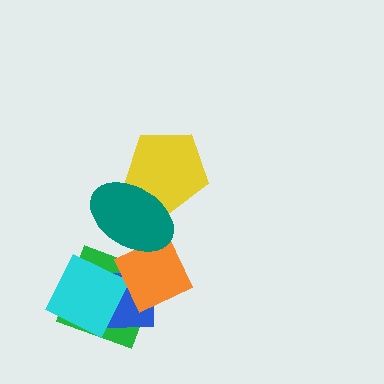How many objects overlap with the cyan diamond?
2 objects overlap with the cyan diamond.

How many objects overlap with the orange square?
3 objects overlap with the orange square.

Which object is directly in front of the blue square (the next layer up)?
The cyan diamond is directly in front of the blue square.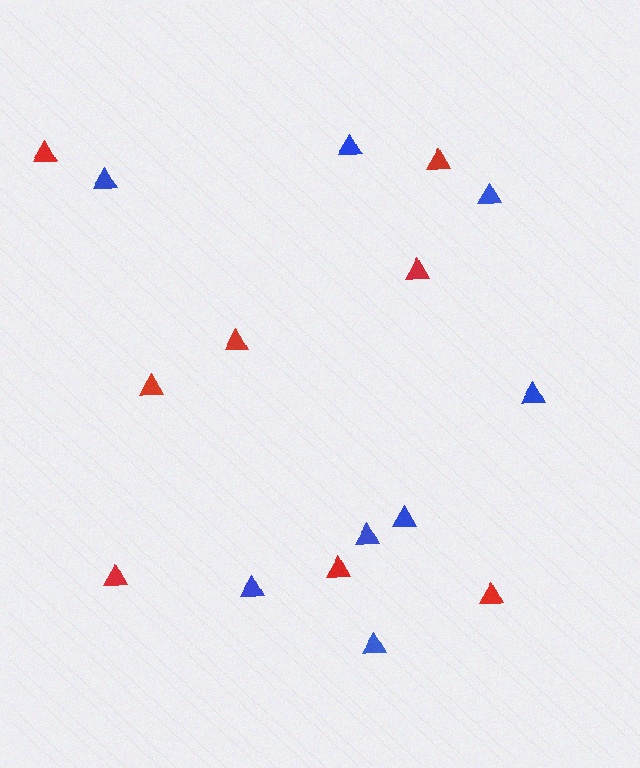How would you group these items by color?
There are 2 groups: one group of red triangles (8) and one group of blue triangles (8).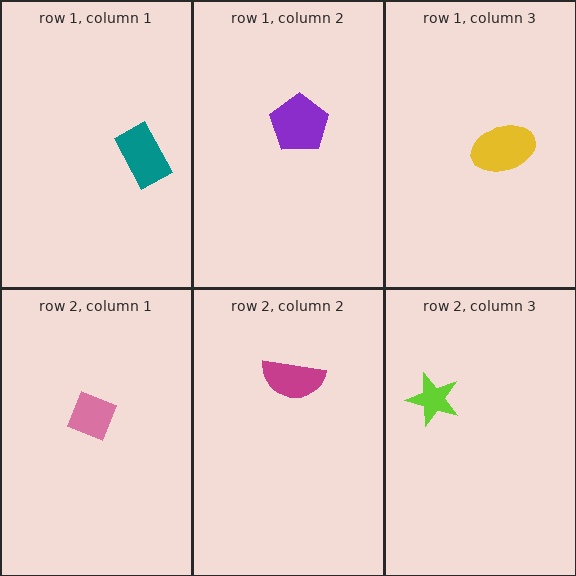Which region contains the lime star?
The row 2, column 3 region.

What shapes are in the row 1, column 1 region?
The teal rectangle.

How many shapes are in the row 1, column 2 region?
1.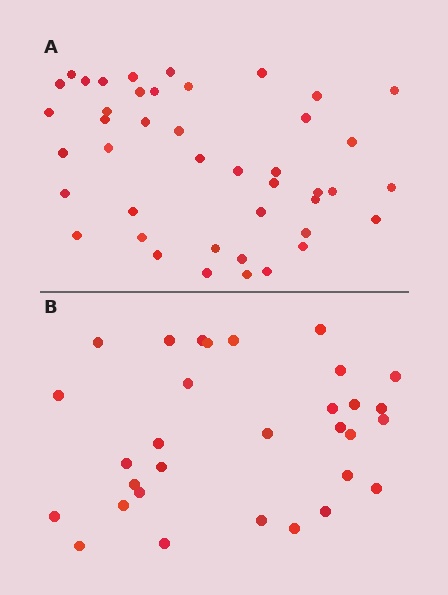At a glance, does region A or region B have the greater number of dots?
Region A (the top region) has more dots.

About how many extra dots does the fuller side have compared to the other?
Region A has roughly 12 or so more dots than region B.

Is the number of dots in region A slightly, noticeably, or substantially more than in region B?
Region A has noticeably more, but not dramatically so. The ratio is roughly 1.4 to 1.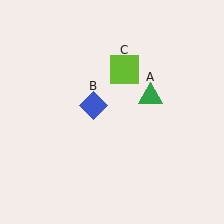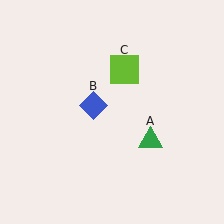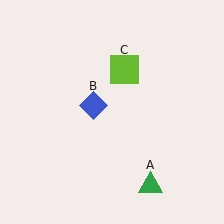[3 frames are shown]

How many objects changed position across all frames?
1 object changed position: green triangle (object A).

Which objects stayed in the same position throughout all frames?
Blue diamond (object B) and lime square (object C) remained stationary.